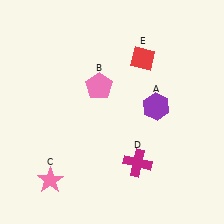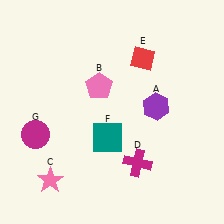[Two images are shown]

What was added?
A teal square (F), a magenta circle (G) were added in Image 2.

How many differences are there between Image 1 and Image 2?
There are 2 differences between the two images.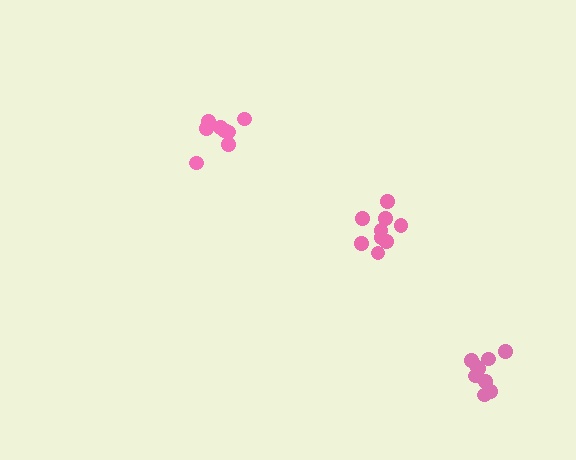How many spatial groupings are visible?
There are 3 spatial groupings.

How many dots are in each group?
Group 1: 8 dots, Group 2: 9 dots, Group 3: 9 dots (26 total).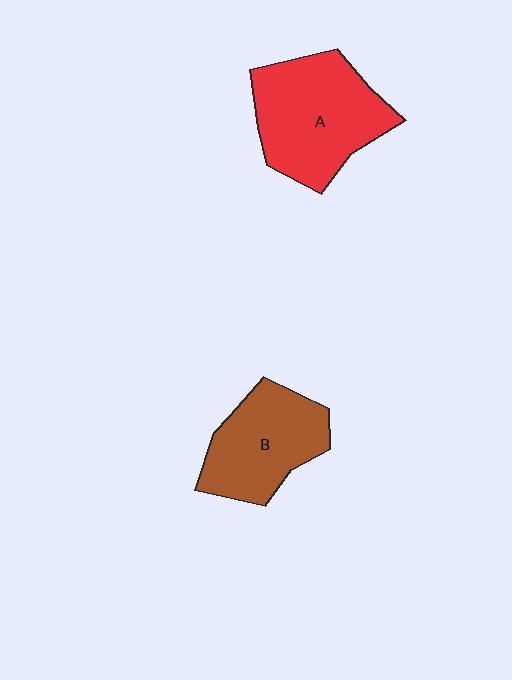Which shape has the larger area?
Shape A (red).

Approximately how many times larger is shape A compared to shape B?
Approximately 1.3 times.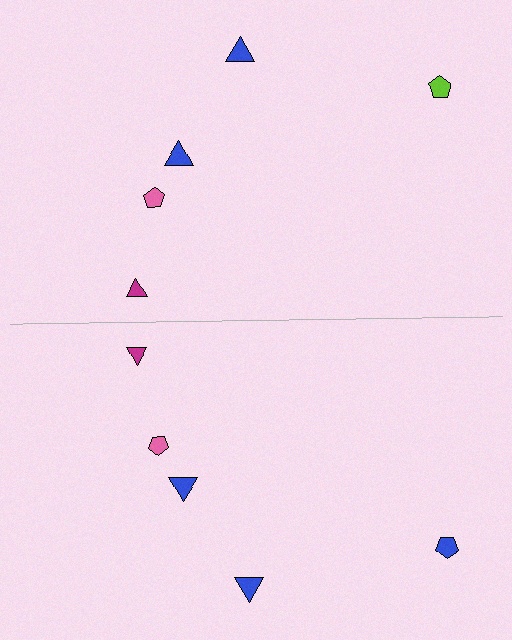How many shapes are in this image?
There are 10 shapes in this image.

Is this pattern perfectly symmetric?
No, the pattern is not perfectly symmetric. The blue pentagon on the bottom side breaks the symmetry — its mirror counterpart is lime.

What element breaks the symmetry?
The blue pentagon on the bottom side breaks the symmetry — its mirror counterpart is lime.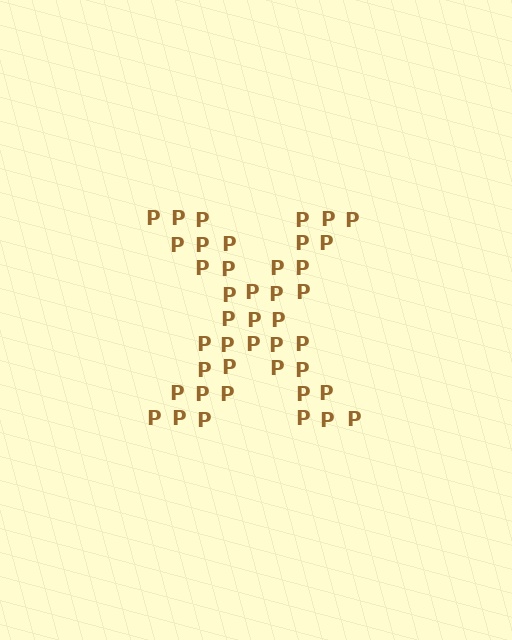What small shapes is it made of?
It is made of small letter P's.